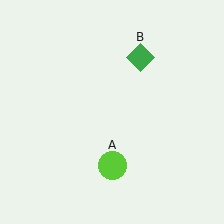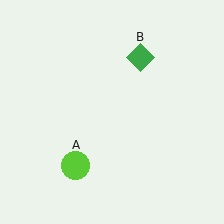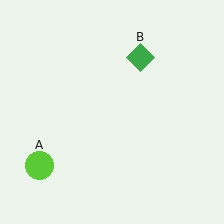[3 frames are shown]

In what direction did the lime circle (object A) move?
The lime circle (object A) moved left.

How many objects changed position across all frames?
1 object changed position: lime circle (object A).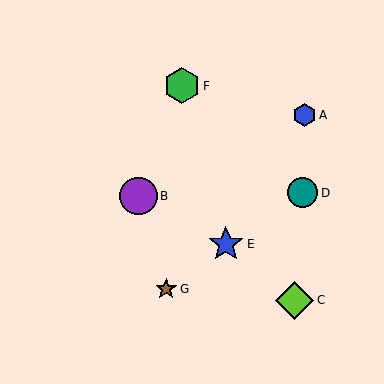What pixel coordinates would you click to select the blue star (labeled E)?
Click at (226, 244) to select the blue star E.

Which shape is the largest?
The lime diamond (labeled C) is the largest.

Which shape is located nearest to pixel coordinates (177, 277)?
The brown star (labeled G) at (166, 289) is nearest to that location.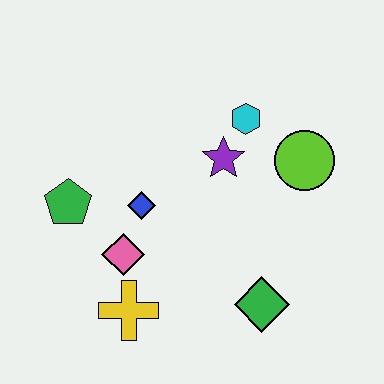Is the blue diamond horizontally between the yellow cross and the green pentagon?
No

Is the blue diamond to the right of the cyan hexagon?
No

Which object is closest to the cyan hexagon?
The purple star is closest to the cyan hexagon.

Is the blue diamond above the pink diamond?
Yes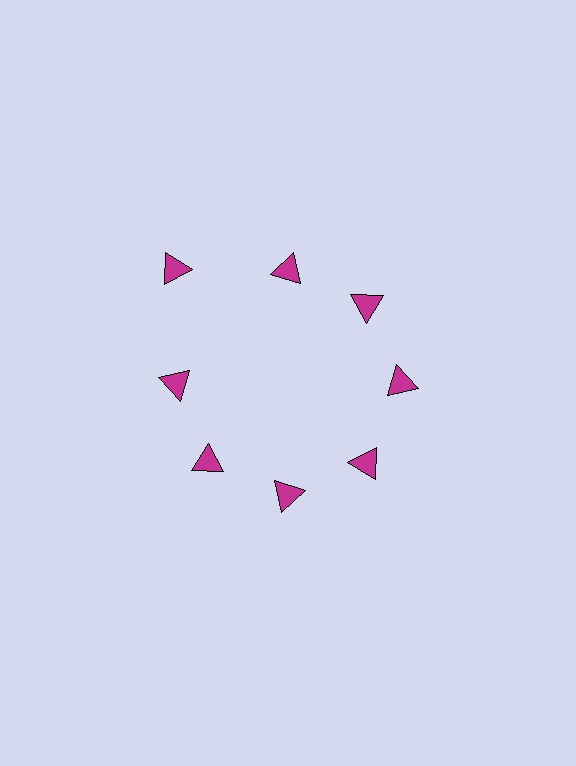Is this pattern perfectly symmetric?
No. The 8 magenta triangles are arranged in a ring, but one element near the 10 o'clock position is pushed outward from the center, breaking the 8-fold rotational symmetry.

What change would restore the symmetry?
The symmetry would be restored by moving it inward, back onto the ring so that all 8 triangles sit at equal angles and equal distance from the center.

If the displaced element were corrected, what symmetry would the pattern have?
It would have 8-fold rotational symmetry — the pattern would map onto itself every 45 degrees.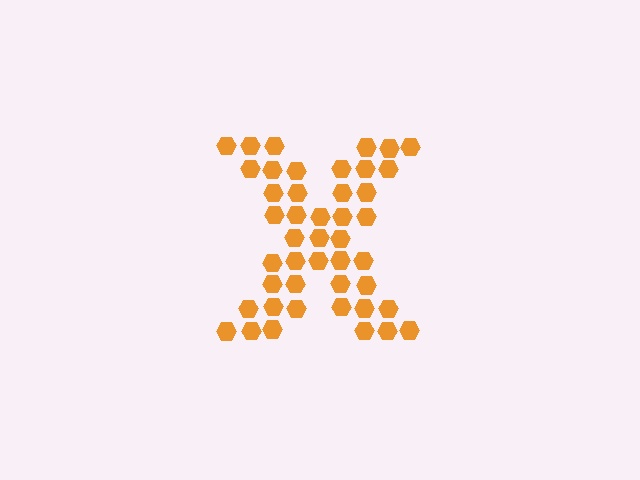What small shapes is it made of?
It is made of small hexagons.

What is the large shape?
The large shape is the letter X.